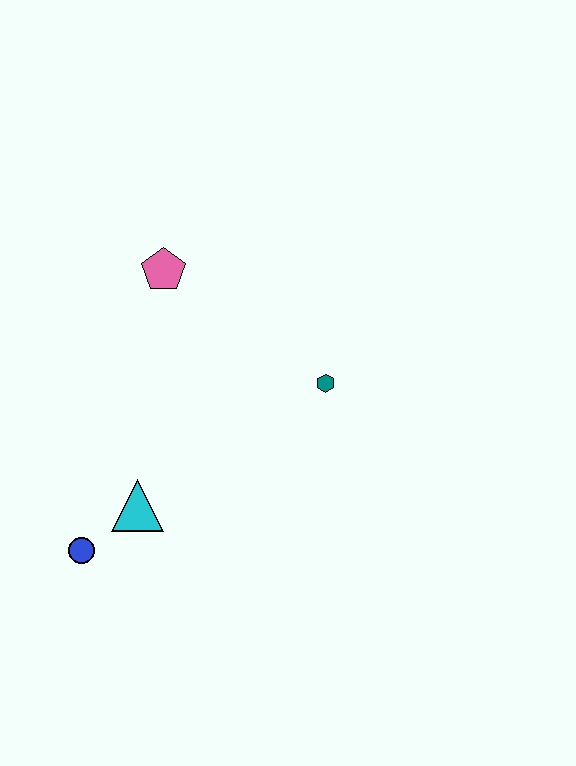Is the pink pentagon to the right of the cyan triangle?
Yes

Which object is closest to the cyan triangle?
The blue circle is closest to the cyan triangle.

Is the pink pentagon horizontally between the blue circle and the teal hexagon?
Yes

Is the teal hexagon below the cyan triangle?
No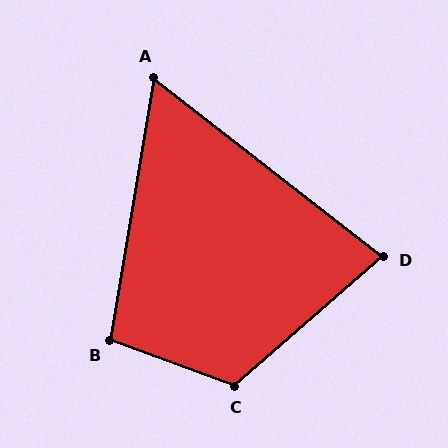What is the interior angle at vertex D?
Approximately 79 degrees (acute).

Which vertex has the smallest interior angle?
A, at approximately 62 degrees.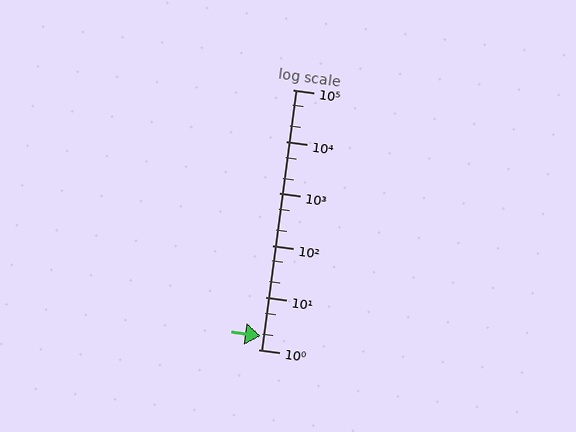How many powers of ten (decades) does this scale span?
The scale spans 5 decades, from 1 to 100000.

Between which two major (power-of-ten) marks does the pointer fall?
The pointer is between 1 and 10.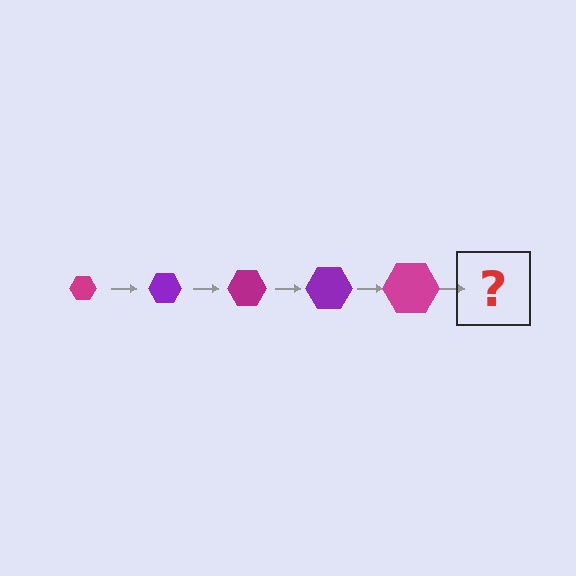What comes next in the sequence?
The next element should be a purple hexagon, larger than the previous one.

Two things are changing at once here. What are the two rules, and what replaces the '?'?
The two rules are that the hexagon grows larger each step and the color cycles through magenta and purple. The '?' should be a purple hexagon, larger than the previous one.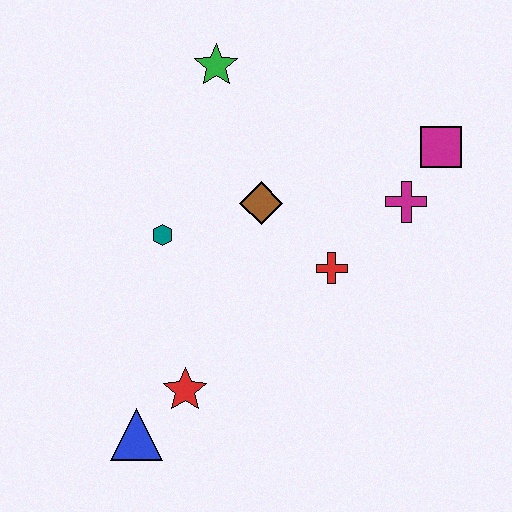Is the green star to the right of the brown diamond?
No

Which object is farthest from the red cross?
The blue triangle is farthest from the red cross.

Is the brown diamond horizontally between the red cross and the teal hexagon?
Yes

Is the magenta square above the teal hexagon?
Yes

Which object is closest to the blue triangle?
The red star is closest to the blue triangle.